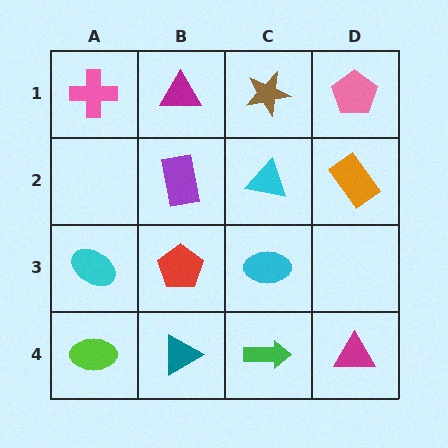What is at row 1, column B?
A magenta triangle.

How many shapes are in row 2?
3 shapes.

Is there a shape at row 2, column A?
No, that cell is empty.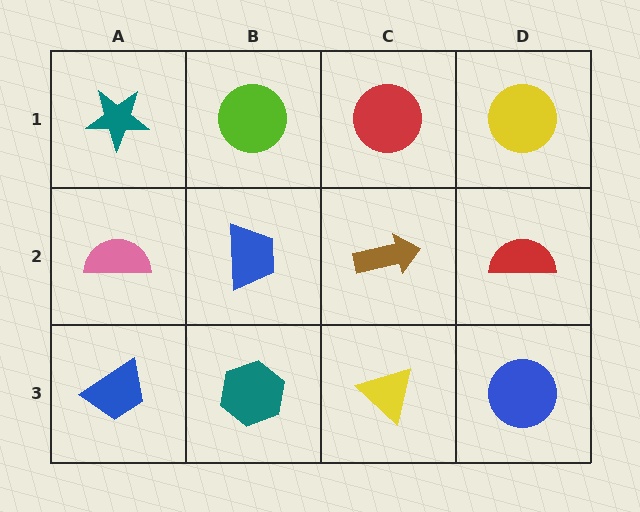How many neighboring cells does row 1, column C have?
3.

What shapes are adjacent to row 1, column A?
A pink semicircle (row 2, column A), a lime circle (row 1, column B).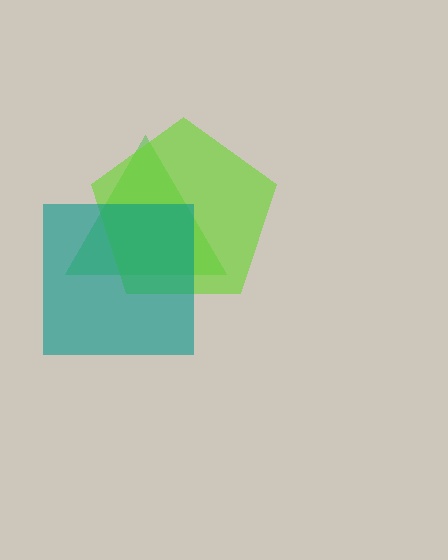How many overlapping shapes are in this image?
There are 3 overlapping shapes in the image.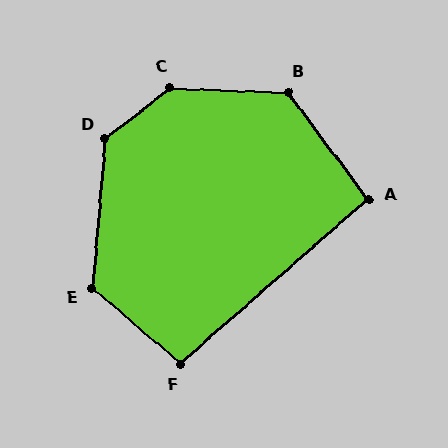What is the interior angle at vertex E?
Approximately 126 degrees (obtuse).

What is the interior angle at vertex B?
Approximately 129 degrees (obtuse).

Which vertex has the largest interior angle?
C, at approximately 140 degrees.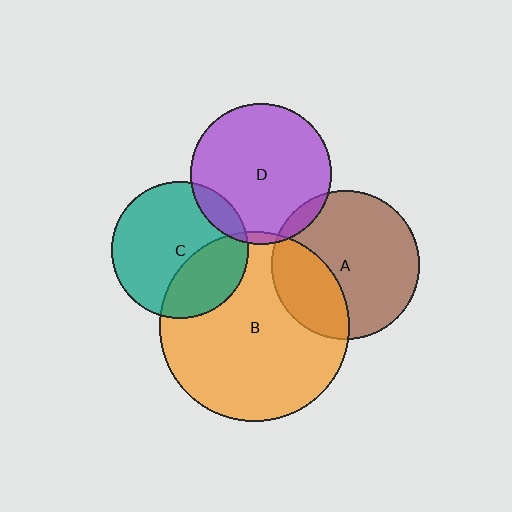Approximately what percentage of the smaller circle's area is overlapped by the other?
Approximately 10%.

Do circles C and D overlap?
Yes.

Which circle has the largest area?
Circle B (orange).